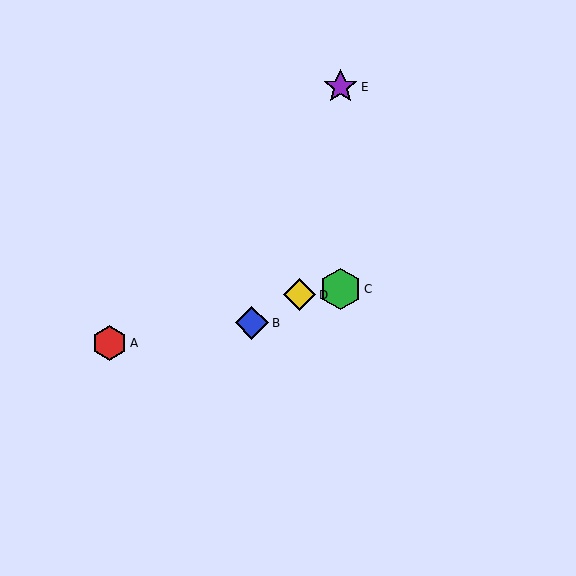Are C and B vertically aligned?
No, C is at x≈341 and B is at x≈252.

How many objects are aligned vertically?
2 objects (C, E) are aligned vertically.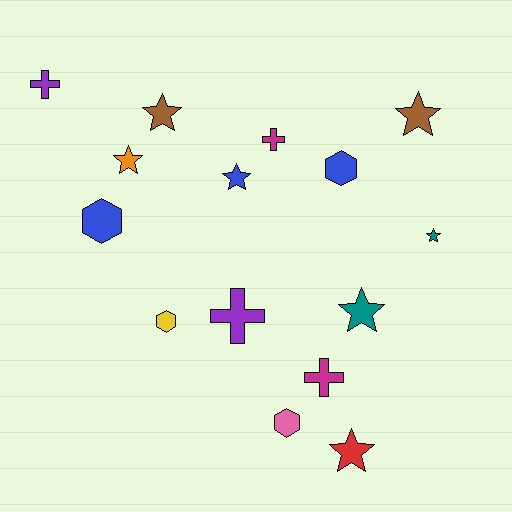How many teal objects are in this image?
There are 2 teal objects.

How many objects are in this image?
There are 15 objects.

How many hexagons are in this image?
There are 4 hexagons.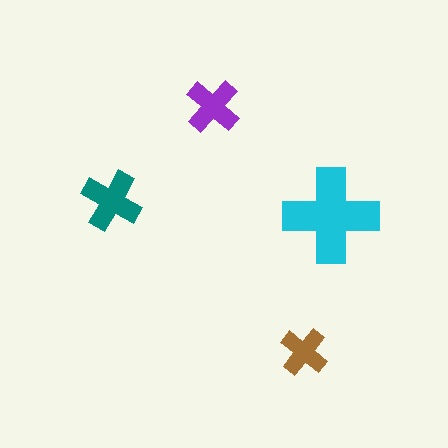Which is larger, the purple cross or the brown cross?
The purple one.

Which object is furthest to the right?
The cyan cross is rightmost.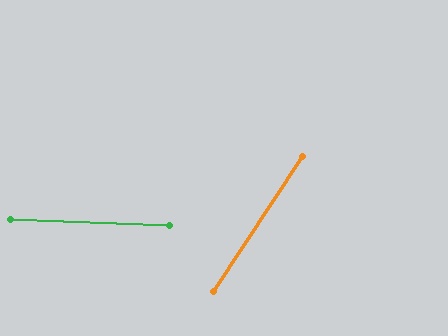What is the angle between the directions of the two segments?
Approximately 59 degrees.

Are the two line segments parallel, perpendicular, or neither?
Neither parallel nor perpendicular — they differ by about 59°.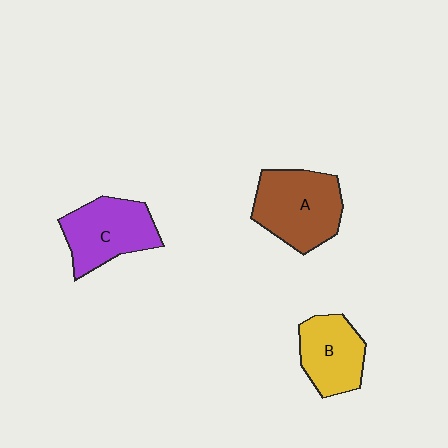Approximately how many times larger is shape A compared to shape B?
Approximately 1.3 times.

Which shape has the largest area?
Shape A (brown).